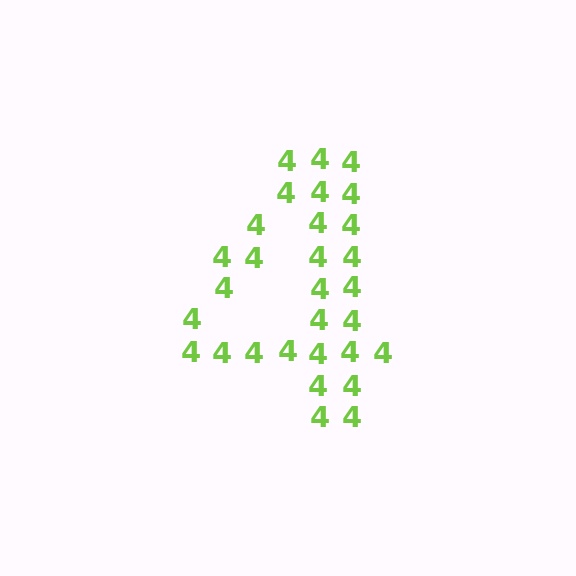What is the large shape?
The large shape is the digit 4.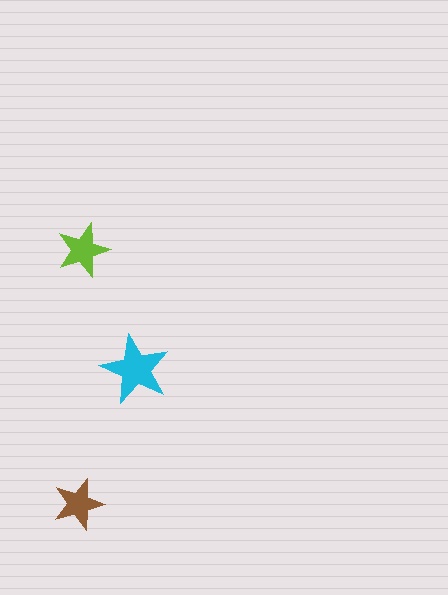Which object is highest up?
The lime star is topmost.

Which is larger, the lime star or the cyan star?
The cyan one.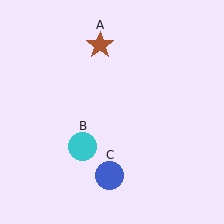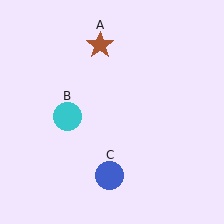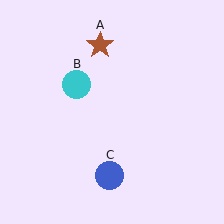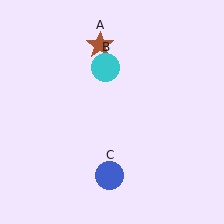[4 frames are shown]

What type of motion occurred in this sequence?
The cyan circle (object B) rotated clockwise around the center of the scene.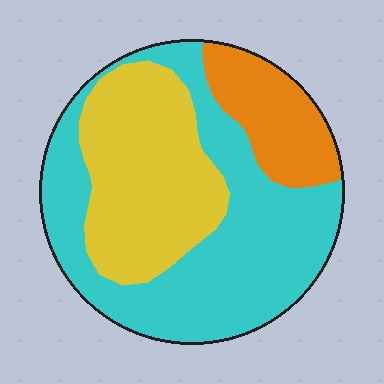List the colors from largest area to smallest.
From largest to smallest: cyan, yellow, orange.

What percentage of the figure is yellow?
Yellow takes up between a quarter and a half of the figure.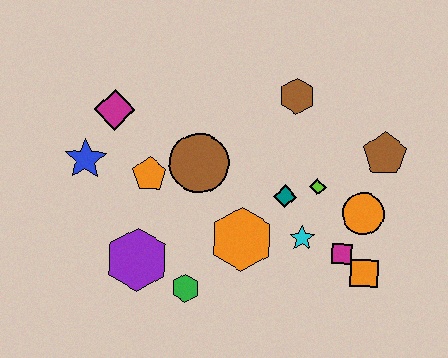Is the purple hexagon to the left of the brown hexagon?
Yes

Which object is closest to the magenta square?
The orange square is closest to the magenta square.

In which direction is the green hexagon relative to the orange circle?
The green hexagon is to the left of the orange circle.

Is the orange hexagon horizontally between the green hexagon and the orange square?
Yes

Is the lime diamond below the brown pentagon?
Yes